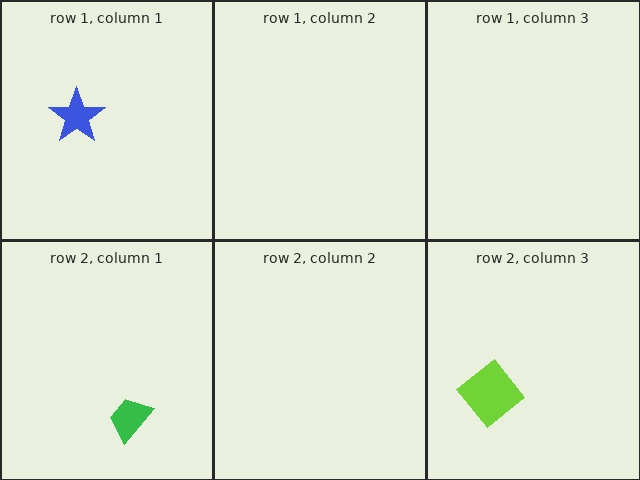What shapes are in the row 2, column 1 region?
The green trapezoid.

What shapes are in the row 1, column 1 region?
The blue star.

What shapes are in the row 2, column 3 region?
The lime diamond.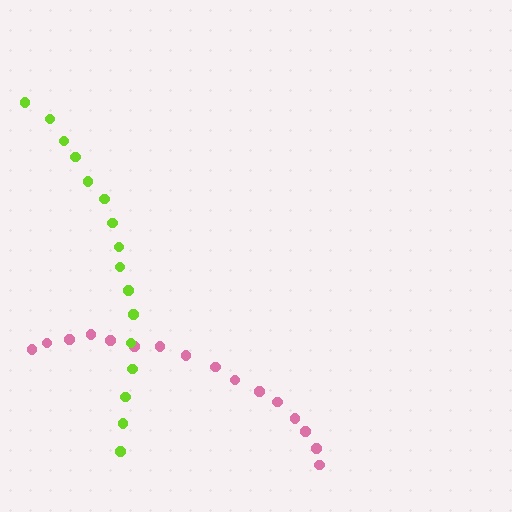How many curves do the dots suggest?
There are 2 distinct paths.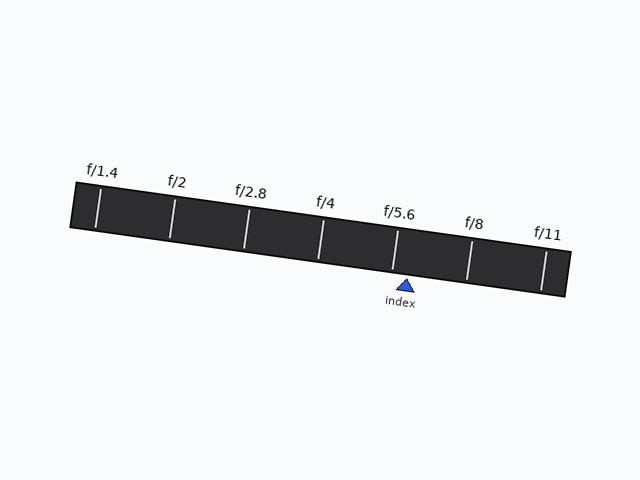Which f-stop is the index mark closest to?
The index mark is closest to f/5.6.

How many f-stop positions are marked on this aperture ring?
There are 7 f-stop positions marked.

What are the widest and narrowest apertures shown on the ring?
The widest aperture shown is f/1.4 and the narrowest is f/11.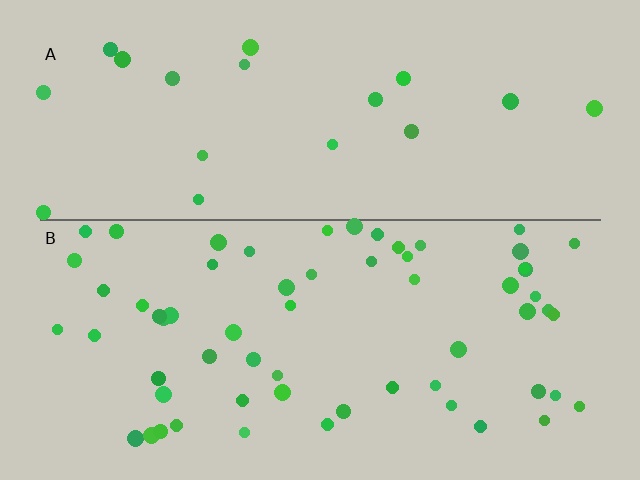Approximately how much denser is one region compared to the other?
Approximately 3.1× — region B over region A.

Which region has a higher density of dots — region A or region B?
B (the bottom).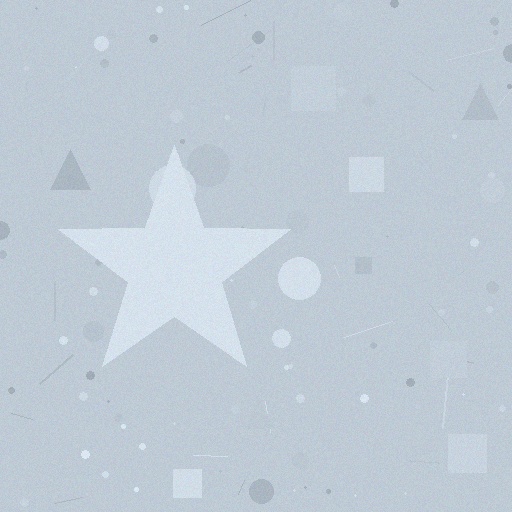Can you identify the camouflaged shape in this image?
The camouflaged shape is a star.